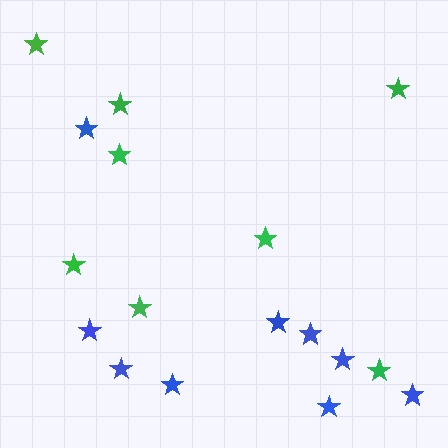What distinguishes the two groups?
There are 2 groups: one group of blue stars (9) and one group of green stars (8).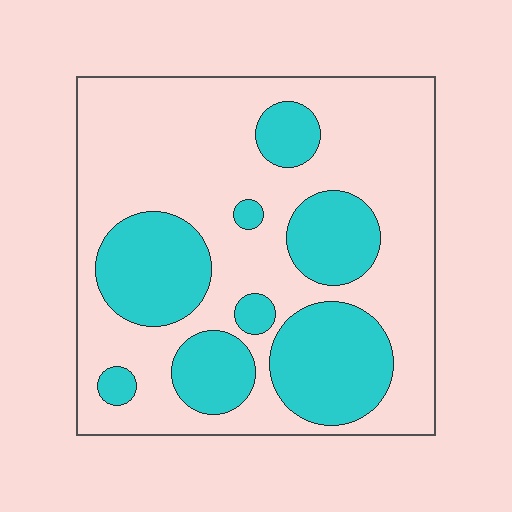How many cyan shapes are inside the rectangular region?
8.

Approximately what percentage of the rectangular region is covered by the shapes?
Approximately 35%.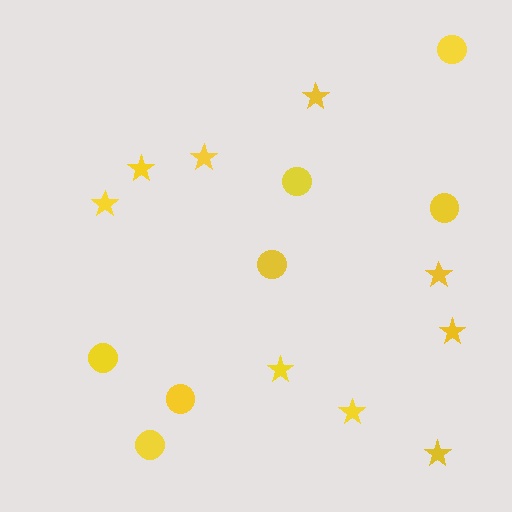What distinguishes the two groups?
There are 2 groups: one group of stars (9) and one group of circles (7).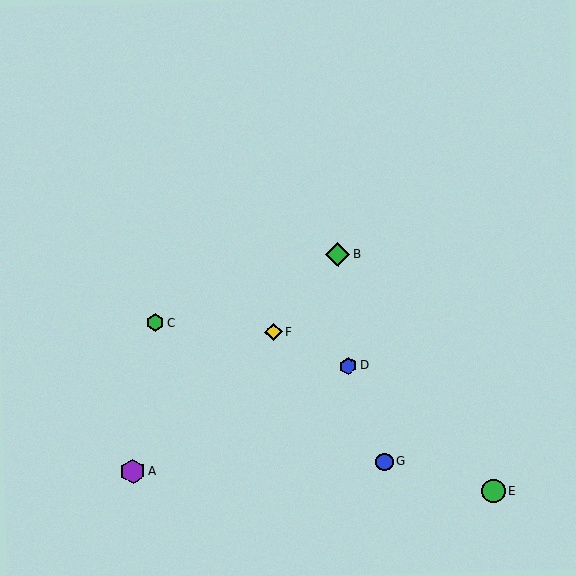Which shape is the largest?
The purple hexagon (labeled A) is the largest.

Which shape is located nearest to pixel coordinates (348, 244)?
The green diamond (labeled B) at (338, 254) is nearest to that location.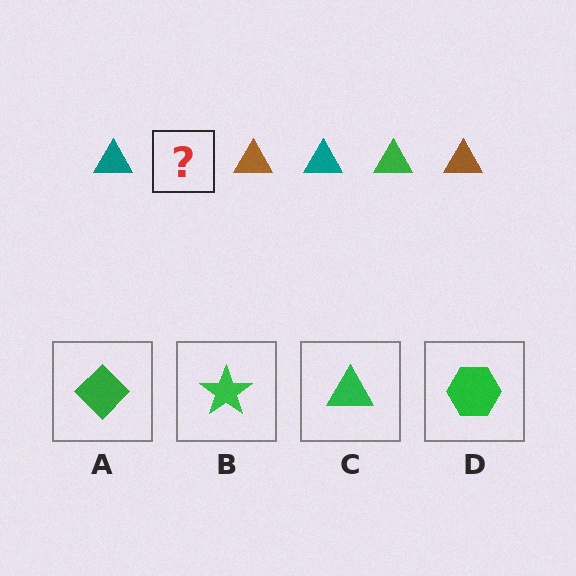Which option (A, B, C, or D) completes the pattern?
C.